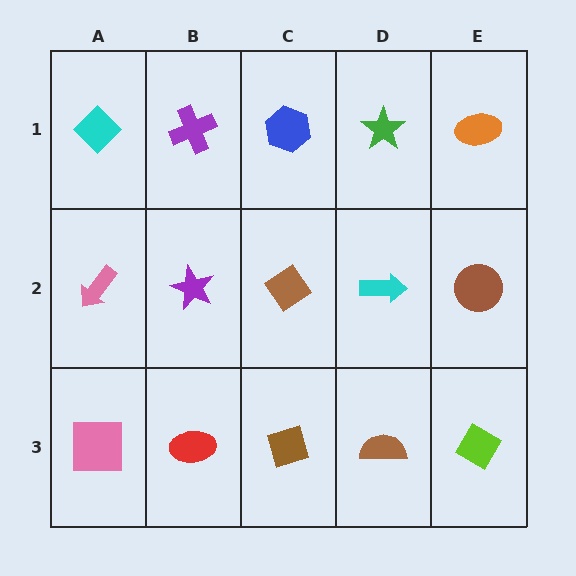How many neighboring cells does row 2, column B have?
4.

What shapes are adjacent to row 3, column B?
A purple star (row 2, column B), a pink square (row 3, column A), a brown diamond (row 3, column C).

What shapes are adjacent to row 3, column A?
A pink arrow (row 2, column A), a red ellipse (row 3, column B).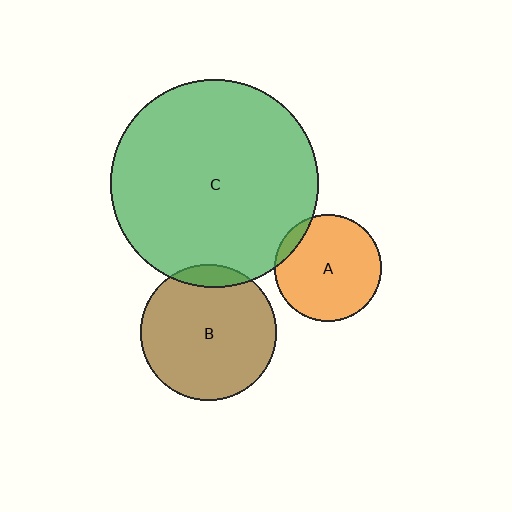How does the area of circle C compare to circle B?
Approximately 2.4 times.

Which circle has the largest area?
Circle C (green).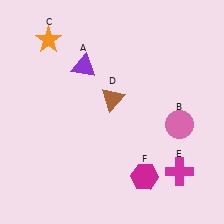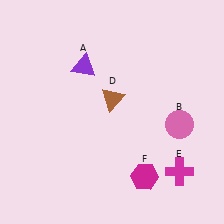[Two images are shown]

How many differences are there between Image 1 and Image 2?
There is 1 difference between the two images.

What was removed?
The orange star (C) was removed in Image 2.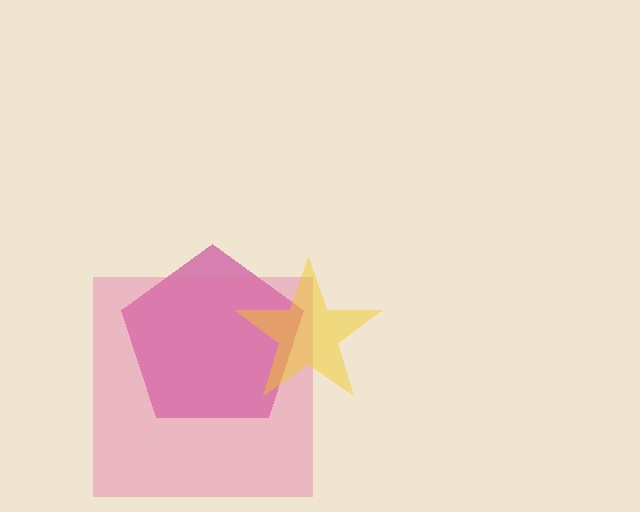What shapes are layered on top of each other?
The layered shapes are: a magenta pentagon, a pink square, a yellow star.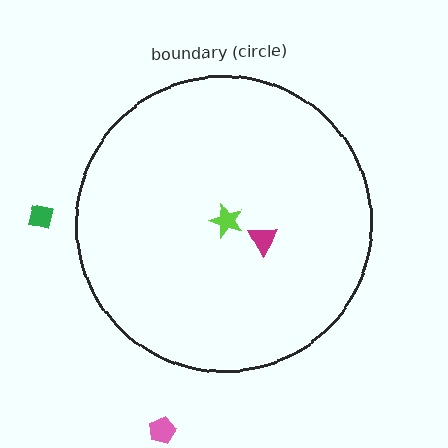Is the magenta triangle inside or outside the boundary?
Inside.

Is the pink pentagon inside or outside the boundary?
Outside.